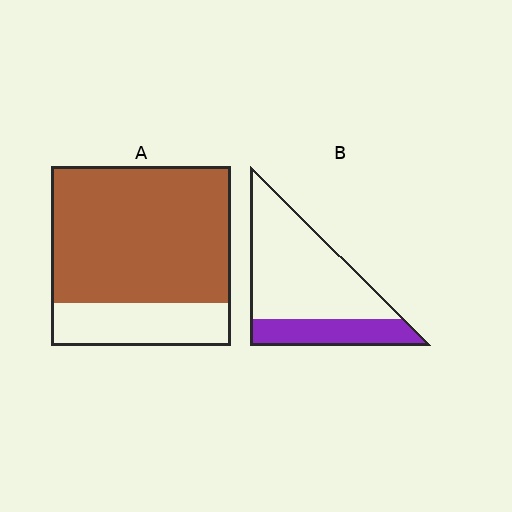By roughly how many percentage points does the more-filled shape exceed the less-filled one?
By roughly 50 percentage points (A over B).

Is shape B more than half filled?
No.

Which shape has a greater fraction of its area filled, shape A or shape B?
Shape A.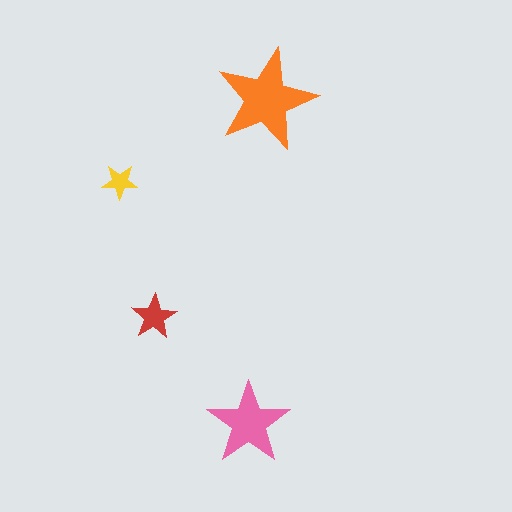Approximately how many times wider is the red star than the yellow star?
About 1.5 times wider.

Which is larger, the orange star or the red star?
The orange one.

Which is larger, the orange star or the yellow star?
The orange one.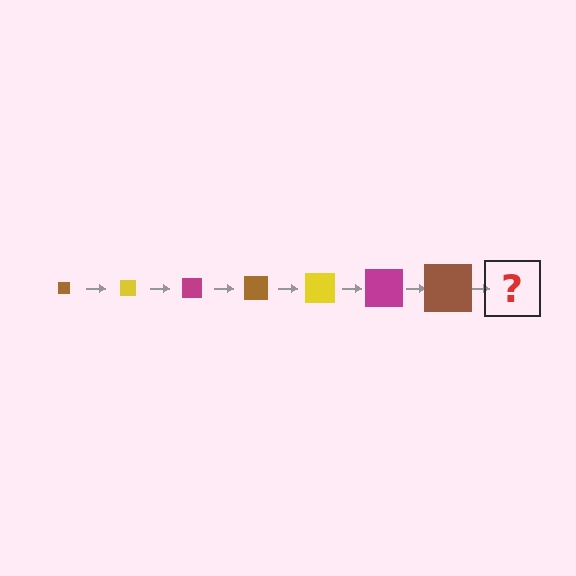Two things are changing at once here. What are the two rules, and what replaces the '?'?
The two rules are that the square grows larger each step and the color cycles through brown, yellow, and magenta. The '?' should be a yellow square, larger than the previous one.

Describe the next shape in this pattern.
It should be a yellow square, larger than the previous one.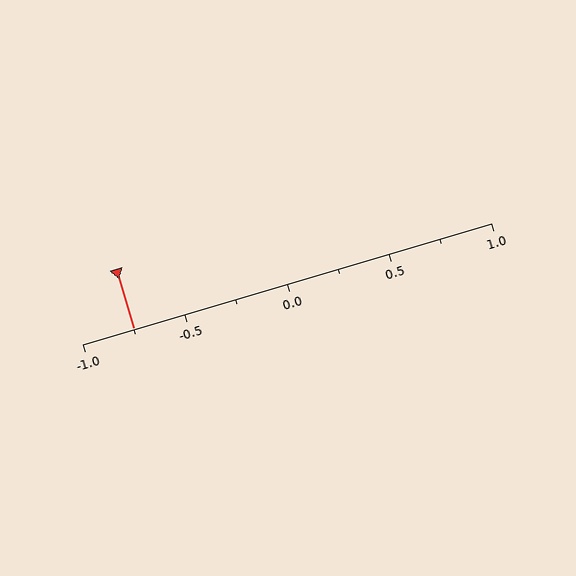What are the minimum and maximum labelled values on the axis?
The axis runs from -1.0 to 1.0.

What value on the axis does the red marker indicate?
The marker indicates approximately -0.75.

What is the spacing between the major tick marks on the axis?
The major ticks are spaced 0.5 apart.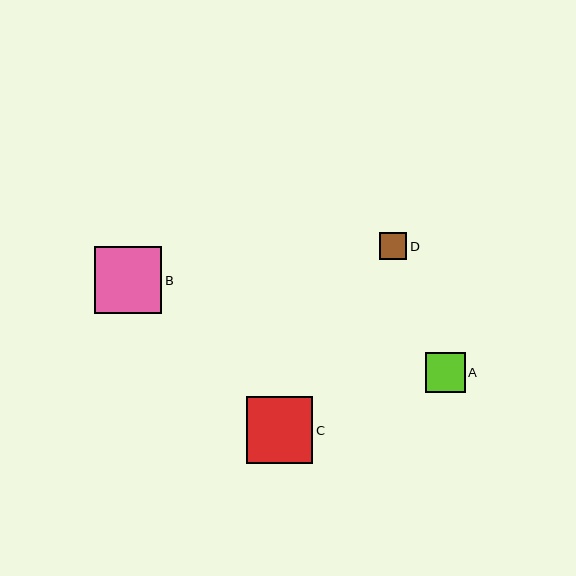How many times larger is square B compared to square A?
Square B is approximately 1.7 times the size of square A.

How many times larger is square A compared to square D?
Square A is approximately 1.5 times the size of square D.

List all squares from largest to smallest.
From largest to smallest: C, B, A, D.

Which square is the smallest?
Square D is the smallest with a size of approximately 27 pixels.